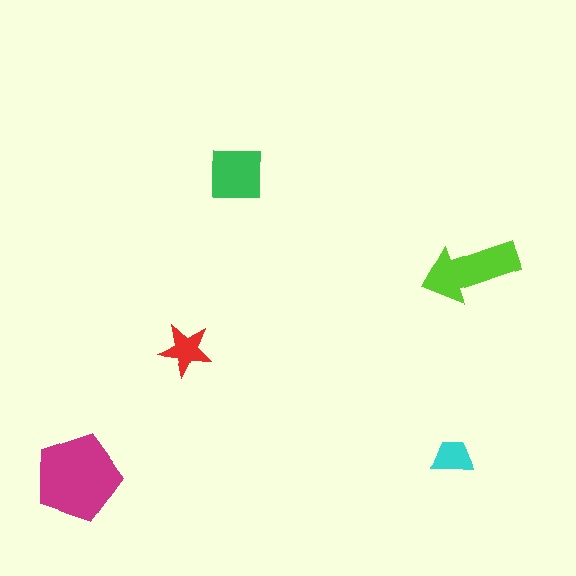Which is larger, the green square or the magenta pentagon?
The magenta pentagon.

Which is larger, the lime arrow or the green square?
The lime arrow.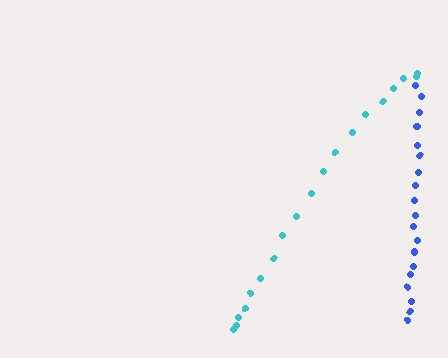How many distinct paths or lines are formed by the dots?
There are 2 distinct paths.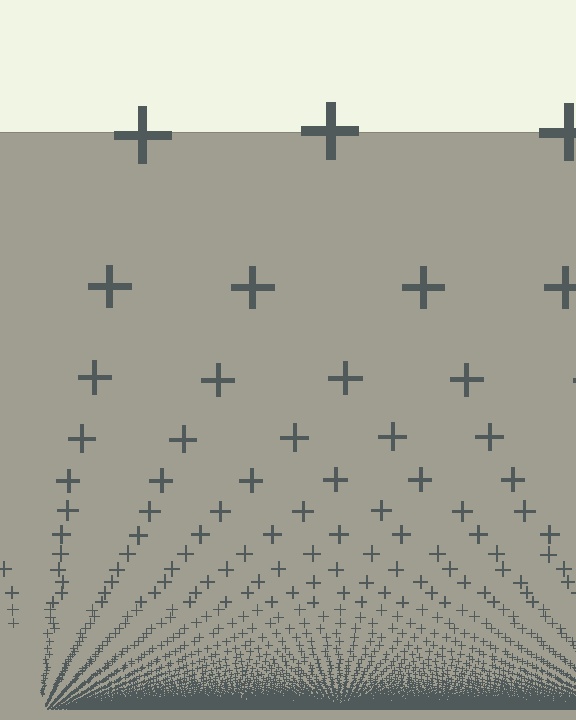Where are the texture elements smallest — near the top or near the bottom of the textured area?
Near the bottom.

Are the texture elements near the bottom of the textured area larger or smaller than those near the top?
Smaller. The gradient is inverted — elements near the bottom are smaller and denser.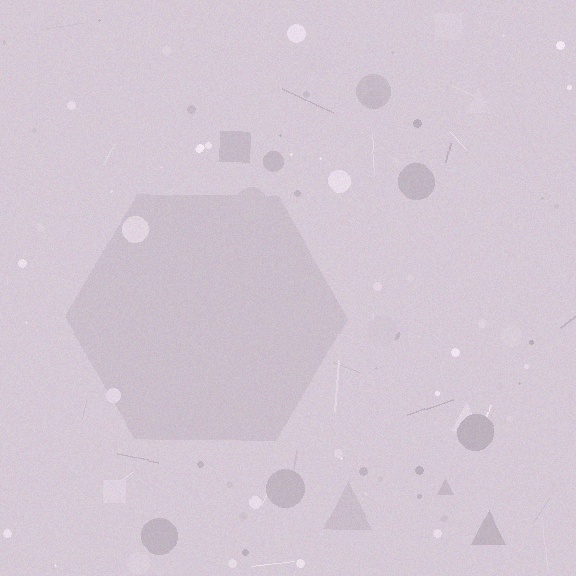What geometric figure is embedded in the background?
A hexagon is embedded in the background.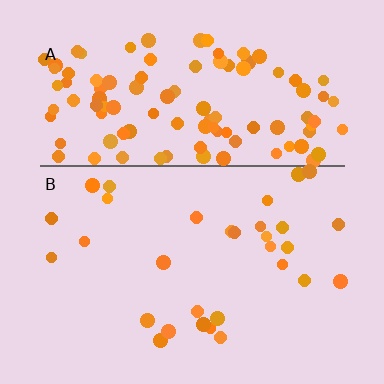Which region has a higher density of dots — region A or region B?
A (the top).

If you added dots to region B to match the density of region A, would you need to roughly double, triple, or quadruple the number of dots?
Approximately quadruple.